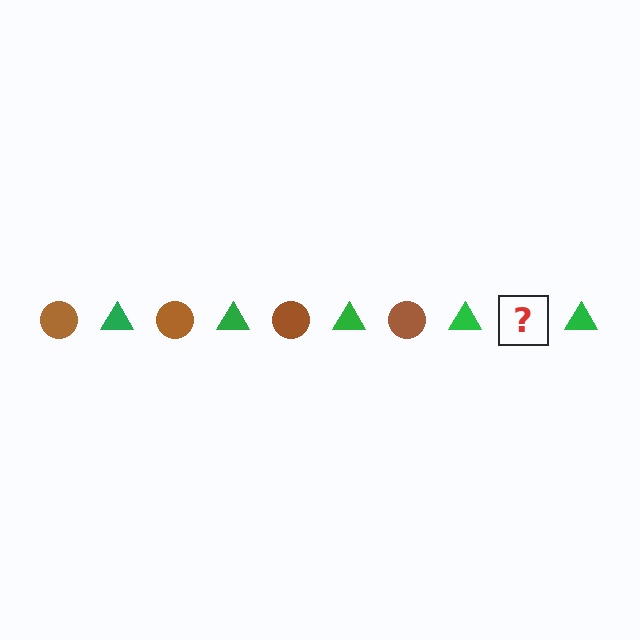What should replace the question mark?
The question mark should be replaced with a brown circle.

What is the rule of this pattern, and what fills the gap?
The rule is that the pattern alternates between brown circle and green triangle. The gap should be filled with a brown circle.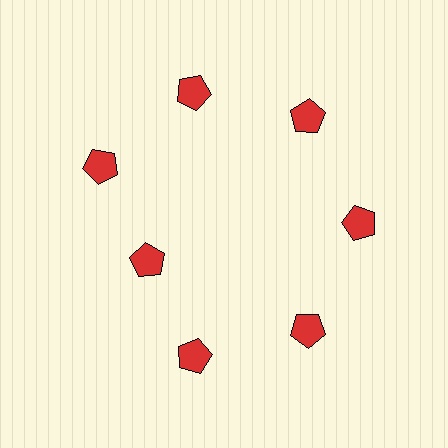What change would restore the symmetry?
The symmetry would be restored by moving it outward, back onto the ring so that all 7 pentagons sit at equal angles and equal distance from the center.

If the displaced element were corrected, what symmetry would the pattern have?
It would have 7-fold rotational symmetry — the pattern would map onto itself every 51 degrees.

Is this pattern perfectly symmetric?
No. The 7 red pentagons are arranged in a ring, but one element near the 8 o'clock position is pulled inward toward the center, breaking the 7-fold rotational symmetry.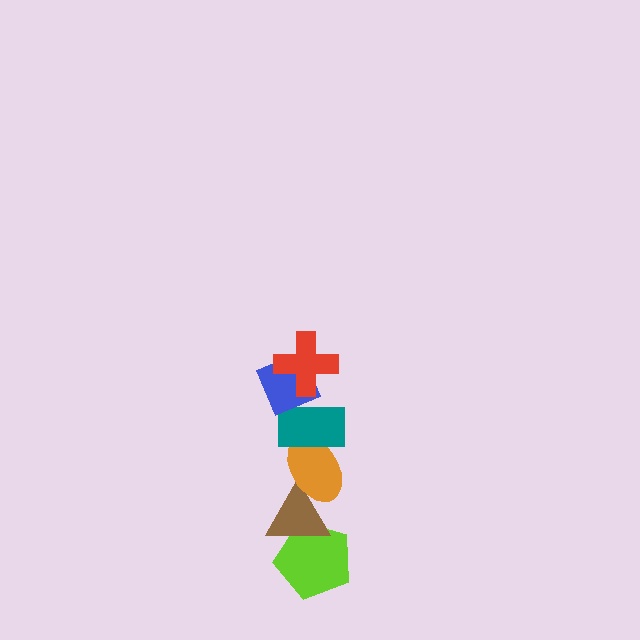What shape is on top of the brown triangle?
The orange ellipse is on top of the brown triangle.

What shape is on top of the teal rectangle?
The blue diamond is on top of the teal rectangle.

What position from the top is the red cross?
The red cross is 1st from the top.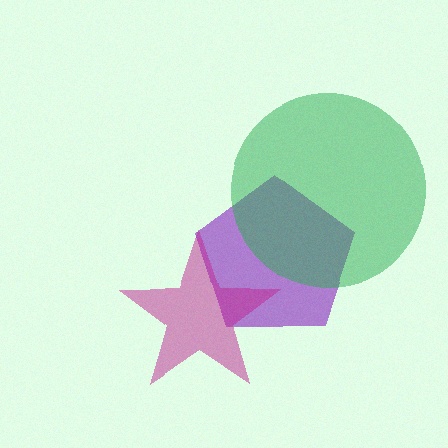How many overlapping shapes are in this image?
There are 3 overlapping shapes in the image.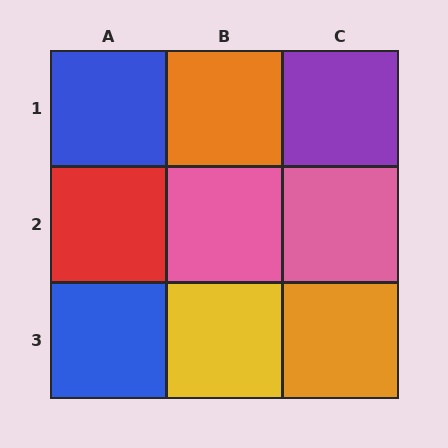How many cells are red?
1 cell is red.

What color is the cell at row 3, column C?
Orange.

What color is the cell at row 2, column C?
Pink.